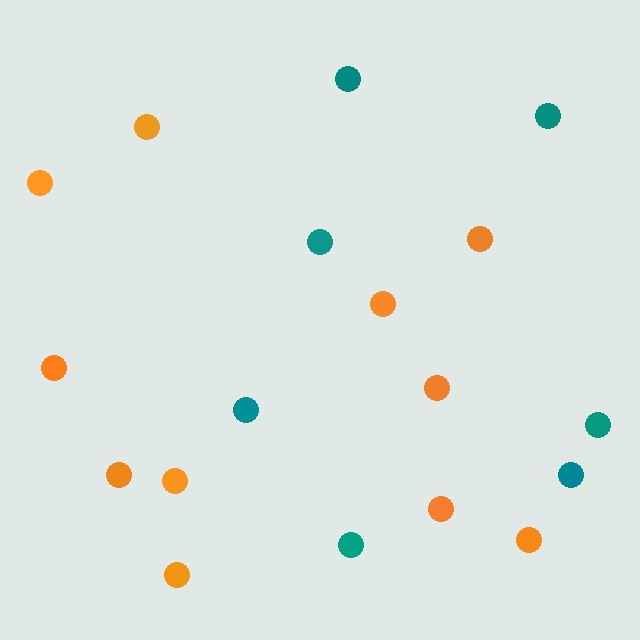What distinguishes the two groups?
There are 2 groups: one group of orange circles (11) and one group of teal circles (7).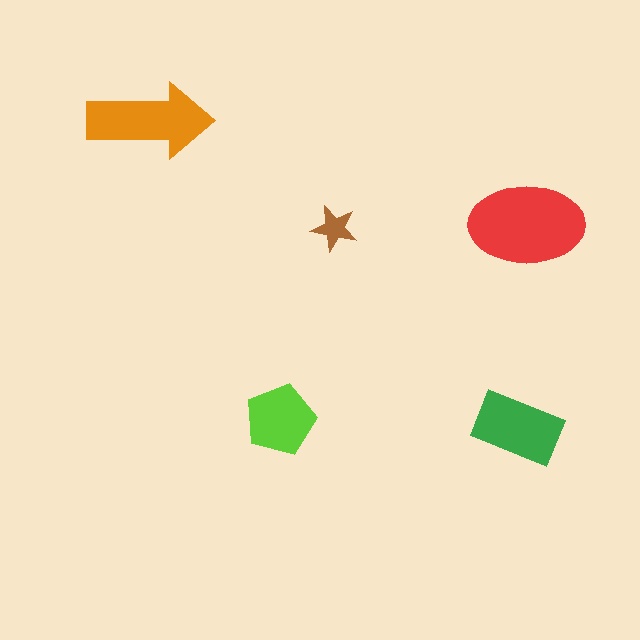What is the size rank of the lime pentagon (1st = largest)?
4th.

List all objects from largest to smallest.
The red ellipse, the orange arrow, the green rectangle, the lime pentagon, the brown star.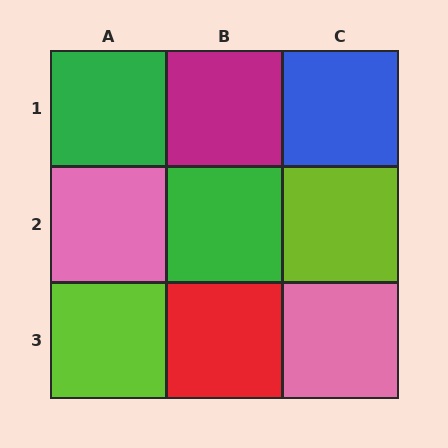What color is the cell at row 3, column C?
Pink.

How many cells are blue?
1 cell is blue.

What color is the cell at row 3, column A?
Lime.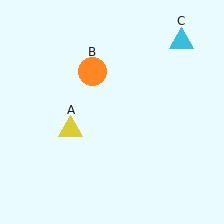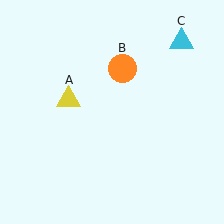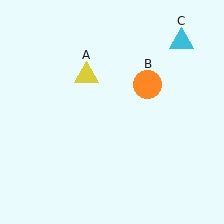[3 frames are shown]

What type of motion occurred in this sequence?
The yellow triangle (object A), orange circle (object B) rotated clockwise around the center of the scene.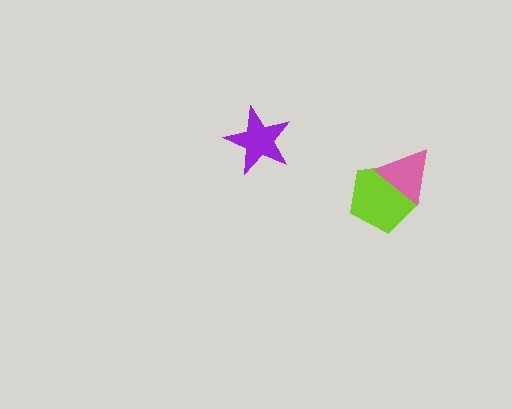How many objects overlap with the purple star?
0 objects overlap with the purple star.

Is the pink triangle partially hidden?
No, no other shape covers it.